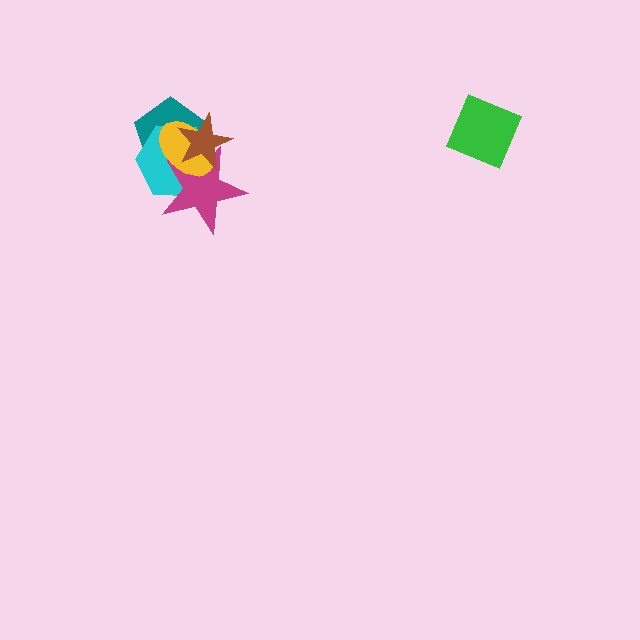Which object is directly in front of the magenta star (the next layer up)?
The yellow ellipse is directly in front of the magenta star.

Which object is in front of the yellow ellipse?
The brown star is in front of the yellow ellipse.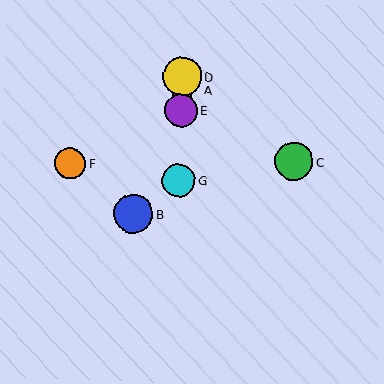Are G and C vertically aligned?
No, G is at x≈178 and C is at x≈294.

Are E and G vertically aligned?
Yes, both are at x≈181.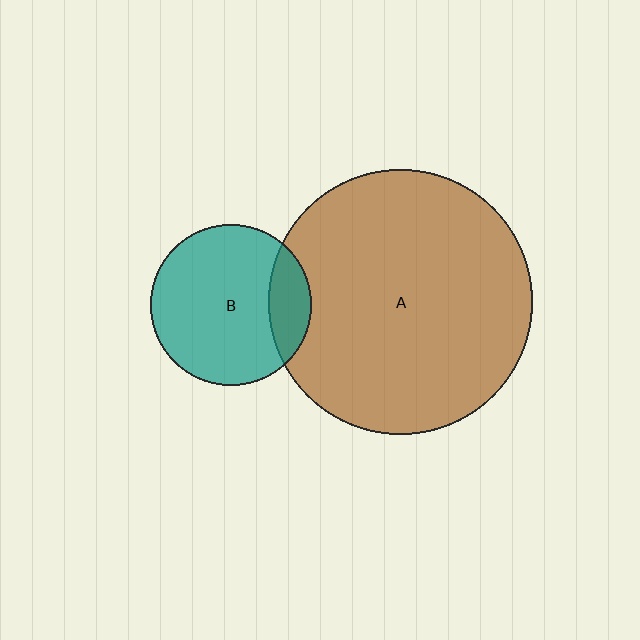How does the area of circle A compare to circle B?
Approximately 2.7 times.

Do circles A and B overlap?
Yes.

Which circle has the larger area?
Circle A (brown).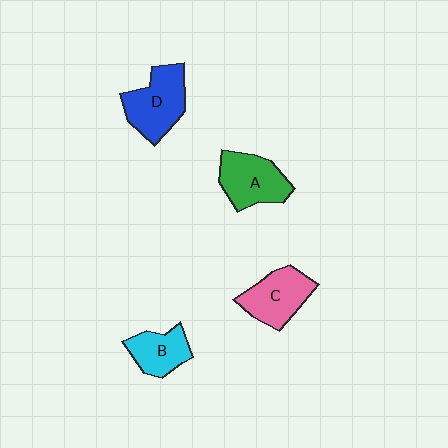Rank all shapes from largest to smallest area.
From largest to smallest: D (blue), A (green), C (pink), B (cyan).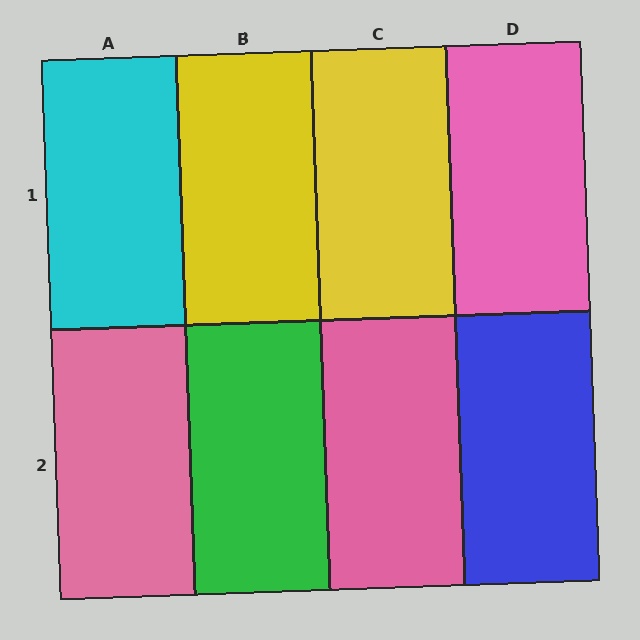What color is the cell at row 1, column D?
Pink.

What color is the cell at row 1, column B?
Yellow.